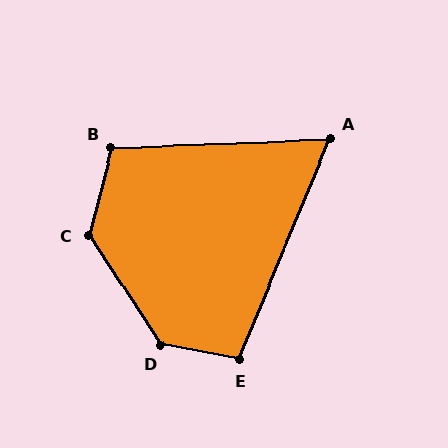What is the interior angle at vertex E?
Approximately 102 degrees (obtuse).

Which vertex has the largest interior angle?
D, at approximately 134 degrees.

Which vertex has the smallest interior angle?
A, at approximately 65 degrees.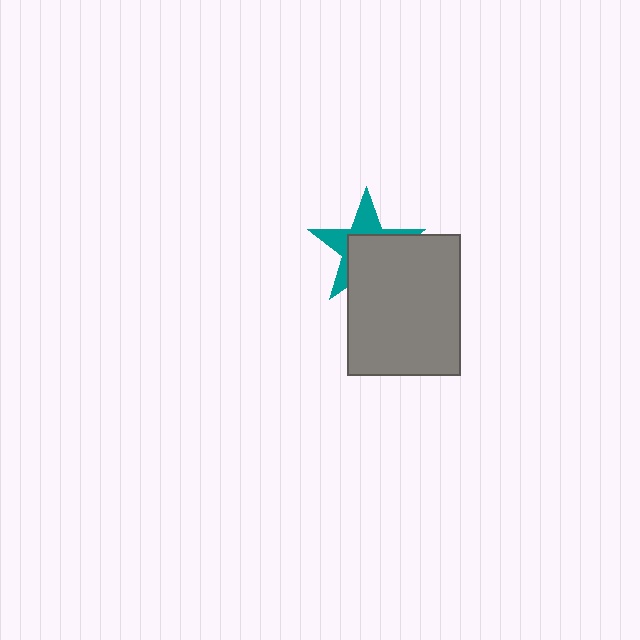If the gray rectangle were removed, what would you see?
You would see the complete teal star.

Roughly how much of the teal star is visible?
A small part of it is visible (roughly 43%).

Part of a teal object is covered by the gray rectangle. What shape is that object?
It is a star.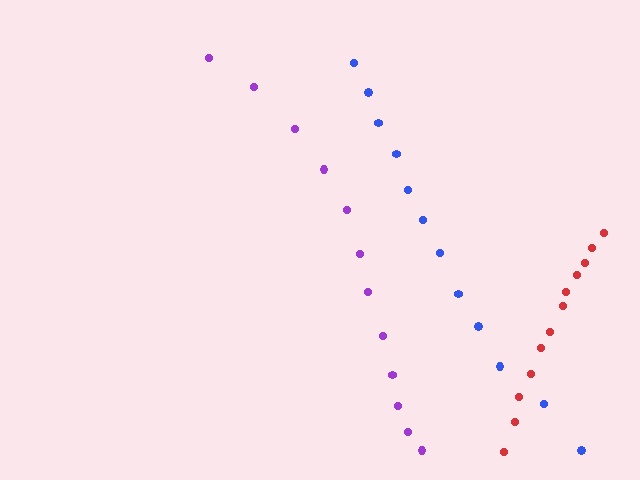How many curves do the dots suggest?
There are 3 distinct paths.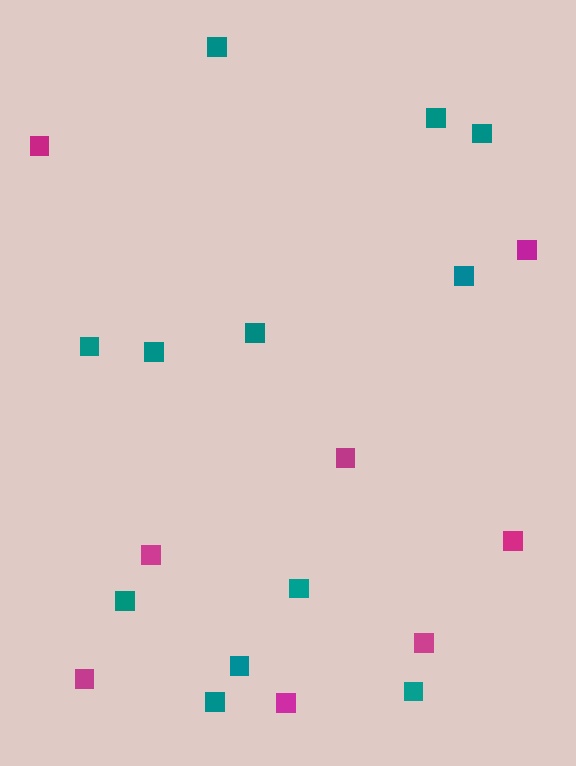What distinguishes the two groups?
There are 2 groups: one group of teal squares (12) and one group of magenta squares (8).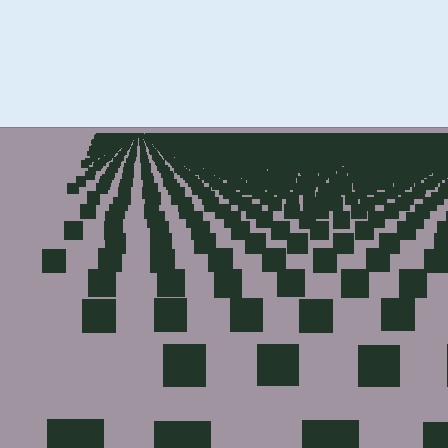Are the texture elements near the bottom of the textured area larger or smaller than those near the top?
Larger. Near the bottom, elements are closer to the viewer and appear at a bigger on-screen size.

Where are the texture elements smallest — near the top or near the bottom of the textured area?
Near the top.